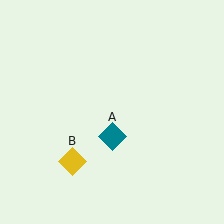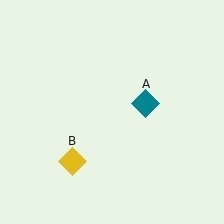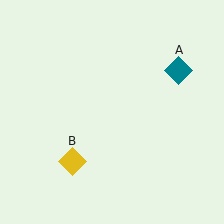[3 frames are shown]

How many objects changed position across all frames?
1 object changed position: teal diamond (object A).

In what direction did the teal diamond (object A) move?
The teal diamond (object A) moved up and to the right.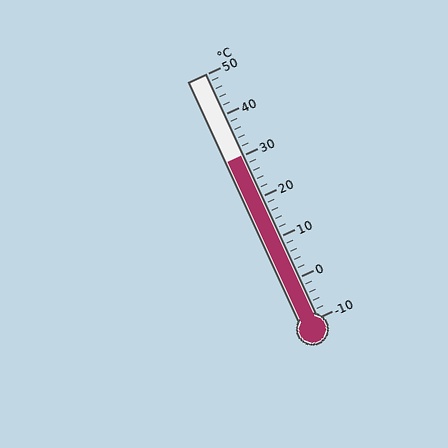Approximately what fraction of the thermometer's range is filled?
The thermometer is filled to approximately 65% of its range.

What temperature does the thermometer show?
The thermometer shows approximately 30°C.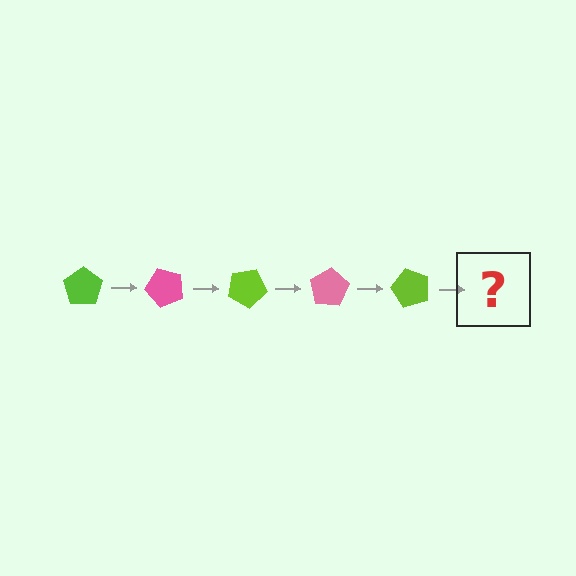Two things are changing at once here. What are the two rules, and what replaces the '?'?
The two rules are that it rotates 50 degrees each step and the color cycles through lime and pink. The '?' should be a pink pentagon, rotated 250 degrees from the start.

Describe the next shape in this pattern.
It should be a pink pentagon, rotated 250 degrees from the start.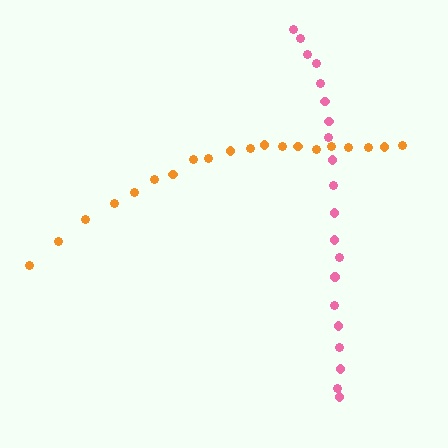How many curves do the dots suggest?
There are 2 distinct paths.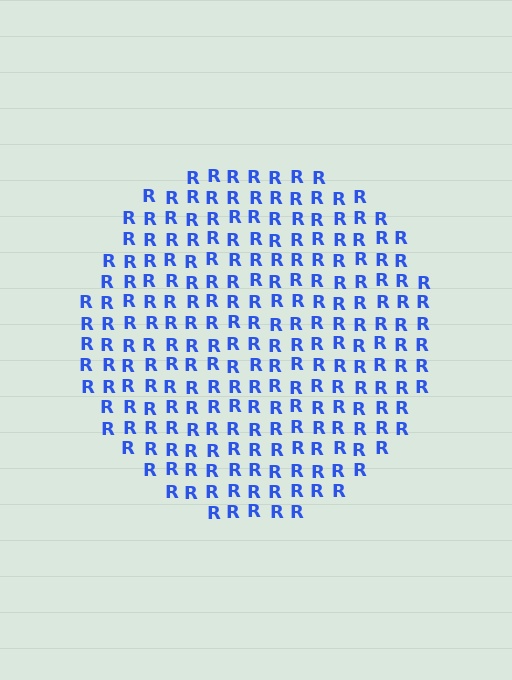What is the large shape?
The large shape is a circle.